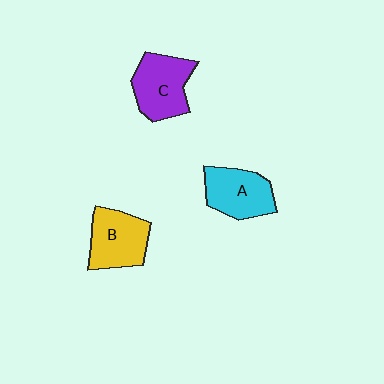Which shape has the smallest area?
Shape A (cyan).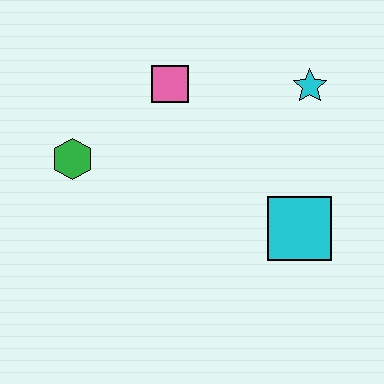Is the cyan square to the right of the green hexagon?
Yes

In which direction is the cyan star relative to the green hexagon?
The cyan star is to the right of the green hexagon.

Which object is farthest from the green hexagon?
The cyan star is farthest from the green hexagon.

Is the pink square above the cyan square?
Yes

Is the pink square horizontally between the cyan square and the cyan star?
No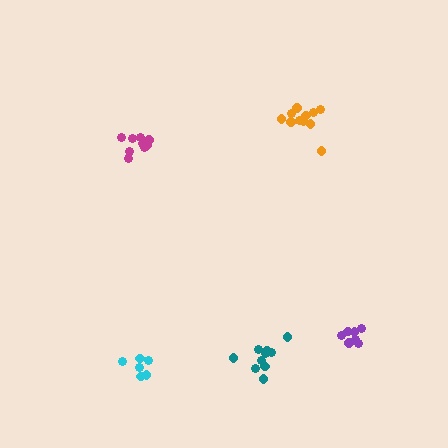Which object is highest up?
The orange cluster is topmost.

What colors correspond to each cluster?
The clusters are colored: cyan, purple, orange, teal, magenta.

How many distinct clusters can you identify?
There are 5 distinct clusters.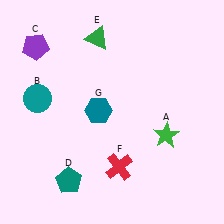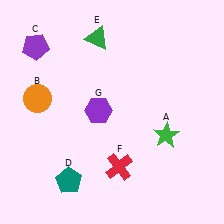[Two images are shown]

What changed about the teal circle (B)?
In Image 1, B is teal. In Image 2, it changed to orange.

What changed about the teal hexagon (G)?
In Image 1, G is teal. In Image 2, it changed to purple.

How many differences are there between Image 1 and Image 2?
There are 2 differences between the two images.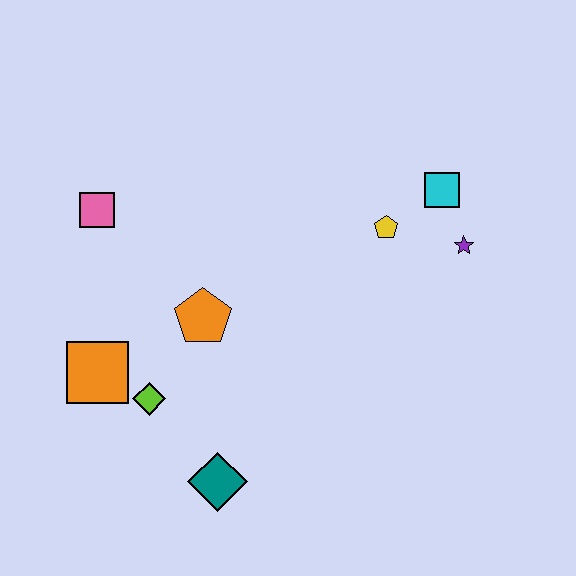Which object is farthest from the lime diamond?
The cyan square is farthest from the lime diamond.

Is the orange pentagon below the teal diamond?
No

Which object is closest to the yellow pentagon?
The cyan square is closest to the yellow pentagon.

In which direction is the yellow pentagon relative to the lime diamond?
The yellow pentagon is to the right of the lime diamond.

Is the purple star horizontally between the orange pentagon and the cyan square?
No